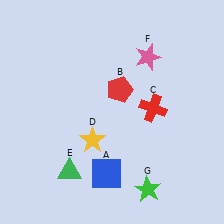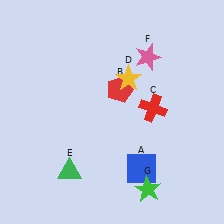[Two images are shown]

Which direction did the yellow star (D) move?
The yellow star (D) moved up.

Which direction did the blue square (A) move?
The blue square (A) moved right.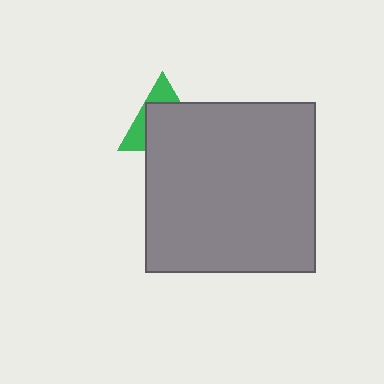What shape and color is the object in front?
The object in front is a gray square.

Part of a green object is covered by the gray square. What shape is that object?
It is a triangle.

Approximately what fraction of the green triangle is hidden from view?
Roughly 66% of the green triangle is hidden behind the gray square.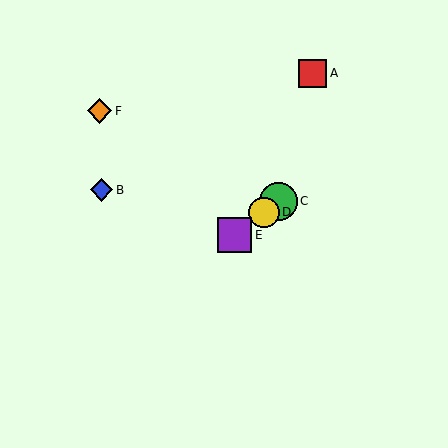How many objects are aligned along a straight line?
3 objects (C, D, E) are aligned along a straight line.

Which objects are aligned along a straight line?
Objects C, D, E are aligned along a straight line.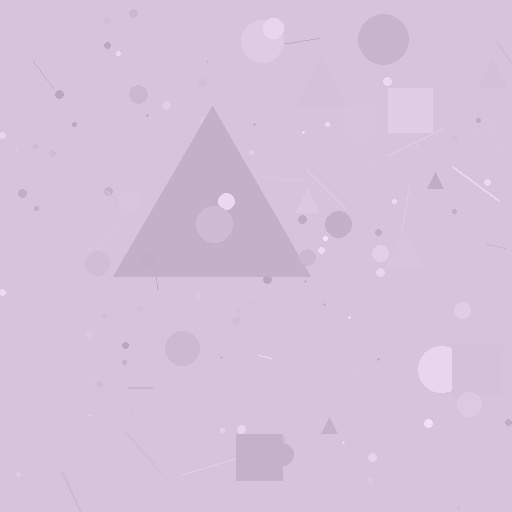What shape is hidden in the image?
A triangle is hidden in the image.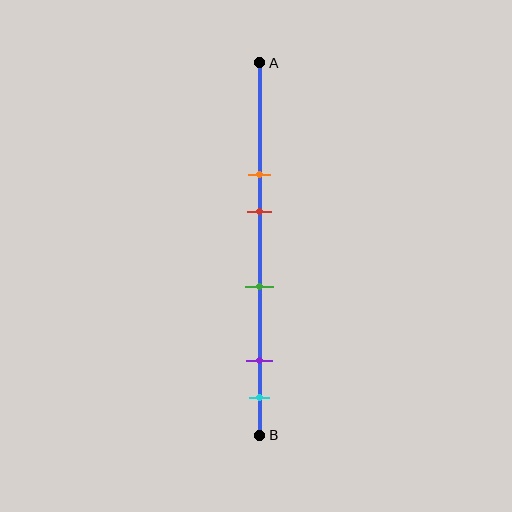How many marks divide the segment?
There are 5 marks dividing the segment.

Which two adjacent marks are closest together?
The purple and cyan marks are the closest adjacent pair.